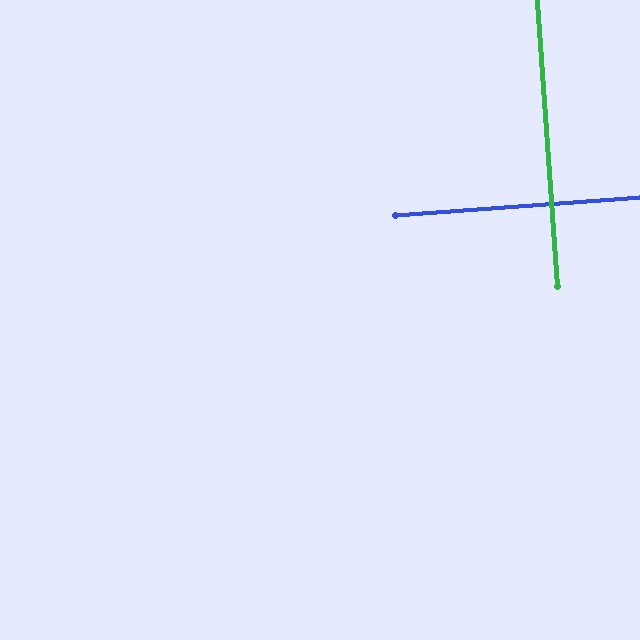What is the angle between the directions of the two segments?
Approximately 90 degrees.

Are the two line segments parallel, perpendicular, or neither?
Perpendicular — they meet at approximately 90°.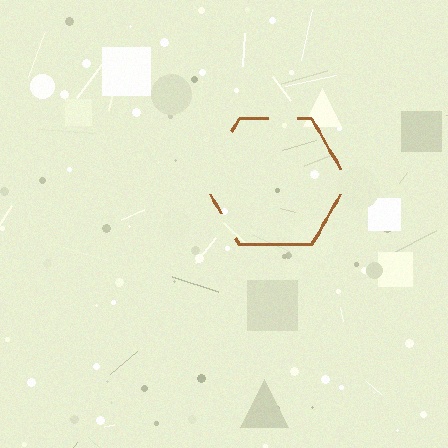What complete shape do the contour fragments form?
The contour fragments form a hexagon.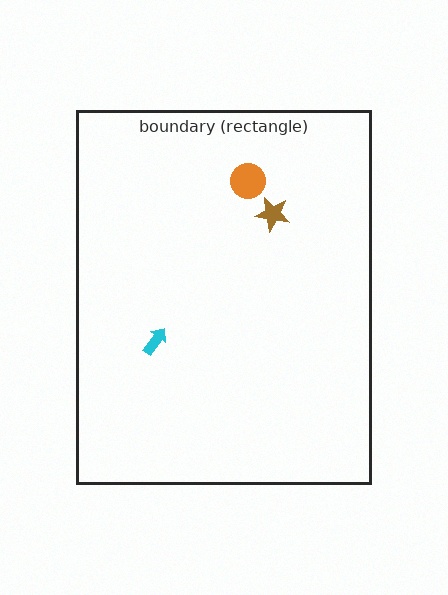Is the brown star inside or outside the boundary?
Inside.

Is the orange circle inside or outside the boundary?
Inside.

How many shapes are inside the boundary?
3 inside, 0 outside.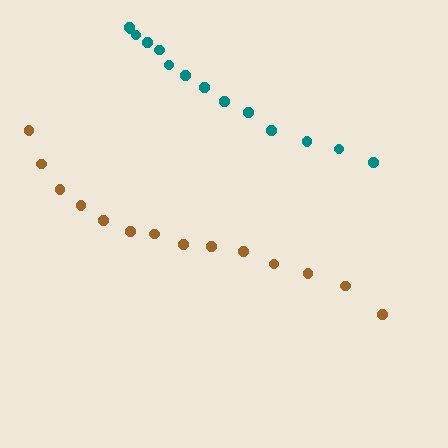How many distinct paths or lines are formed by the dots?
There are 2 distinct paths.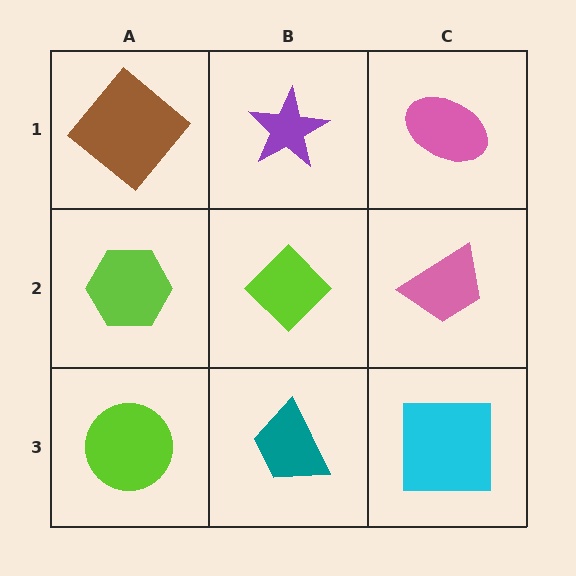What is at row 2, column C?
A pink trapezoid.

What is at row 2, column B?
A lime diamond.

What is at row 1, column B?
A purple star.